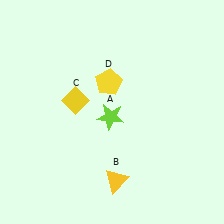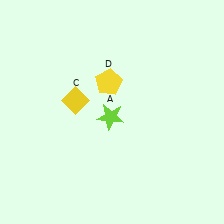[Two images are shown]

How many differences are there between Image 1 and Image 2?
There is 1 difference between the two images.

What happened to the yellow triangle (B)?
The yellow triangle (B) was removed in Image 2. It was in the bottom-right area of Image 1.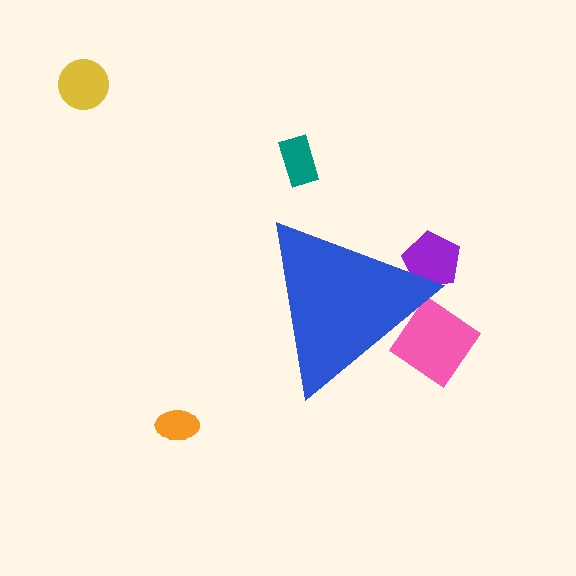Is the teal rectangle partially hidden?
No, the teal rectangle is fully visible.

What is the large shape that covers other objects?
A blue triangle.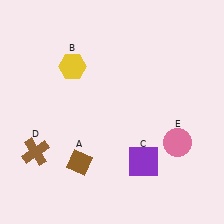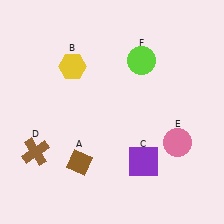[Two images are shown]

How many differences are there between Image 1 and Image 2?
There is 1 difference between the two images.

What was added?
A lime circle (F) was added in Image 2.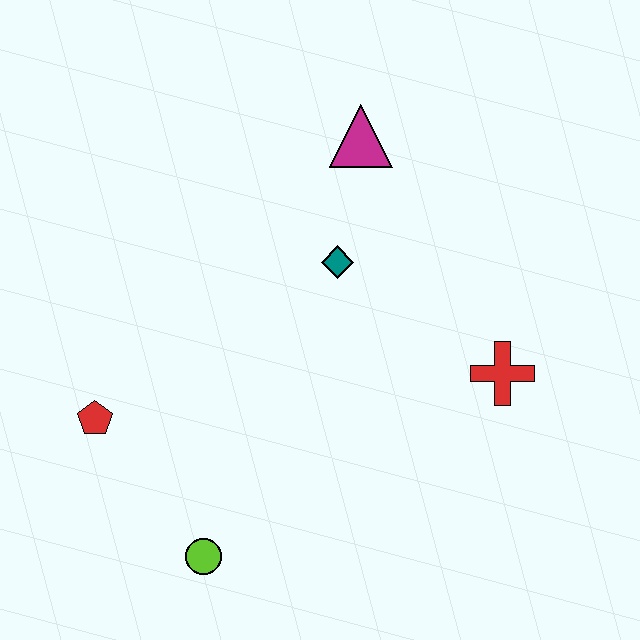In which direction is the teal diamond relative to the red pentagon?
The teal diamond is to the right of the red pentagon.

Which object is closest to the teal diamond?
The magenta triangle is closest to the teal diamond.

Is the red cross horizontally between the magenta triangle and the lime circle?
No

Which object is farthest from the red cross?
The red pentagon is farthest from the red cross.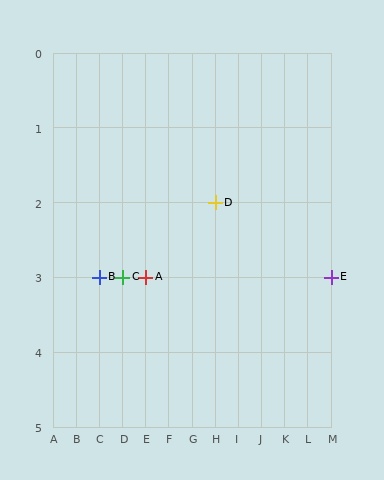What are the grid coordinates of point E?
Point E is at grid coordinates (M, 3).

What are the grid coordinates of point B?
Point B is at grid coordinates (C, 3).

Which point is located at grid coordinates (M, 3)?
Point E is at (M, 3).